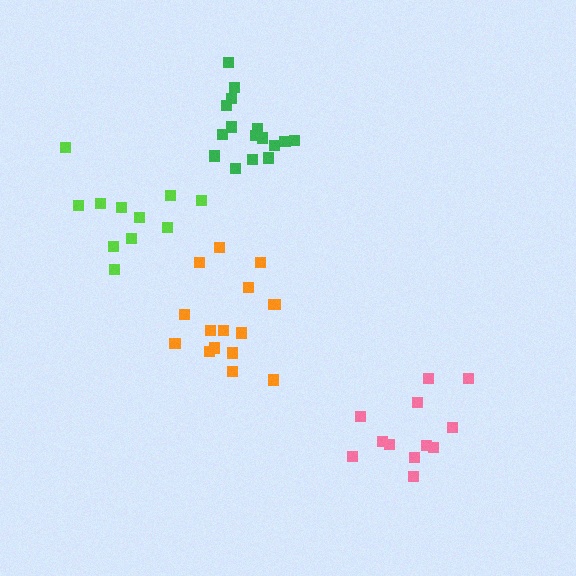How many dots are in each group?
Group 1: 16 dots, Group 2: 12 dots, Group 3: 11 dots, Group 4: 16 dots (55 total).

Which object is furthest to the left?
The lime cluster is leftmost.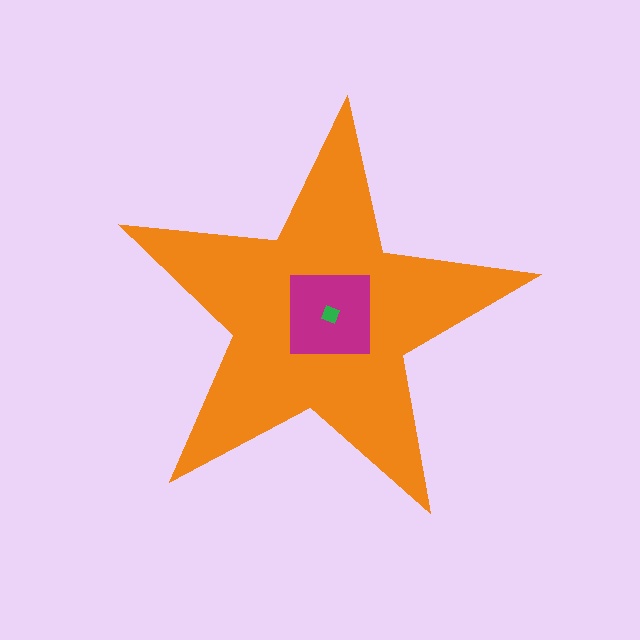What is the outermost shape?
The orange star.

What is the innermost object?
The green diamond.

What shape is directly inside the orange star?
The magenta square.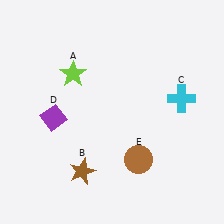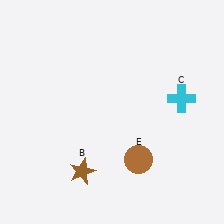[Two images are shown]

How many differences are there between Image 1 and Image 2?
There are 2 differences between the two images.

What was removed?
The lime star (A), the purple diamond (D) were removed in Image 2.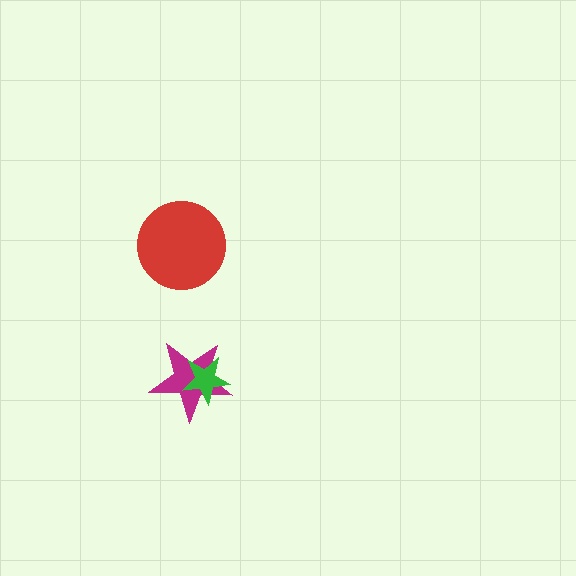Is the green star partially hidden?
No, no other shape covers it.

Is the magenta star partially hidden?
Yes, it is partially covered by another shape.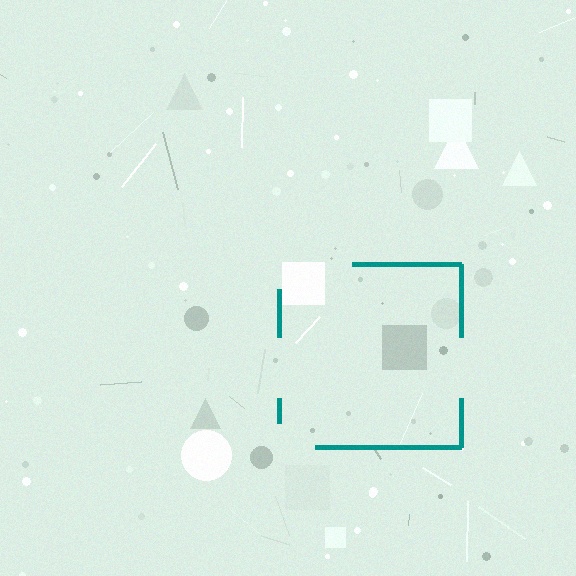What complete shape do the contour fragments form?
The contour fragments form a square.